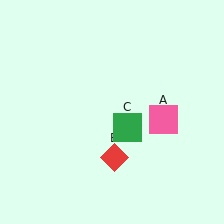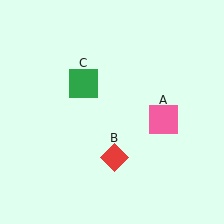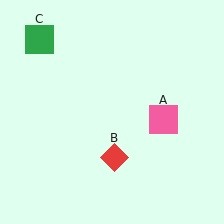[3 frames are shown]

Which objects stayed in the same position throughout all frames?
Pink square (object A) and red diamond (object B) remained stationary.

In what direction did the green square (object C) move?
The green square (object C) moved up and to the left.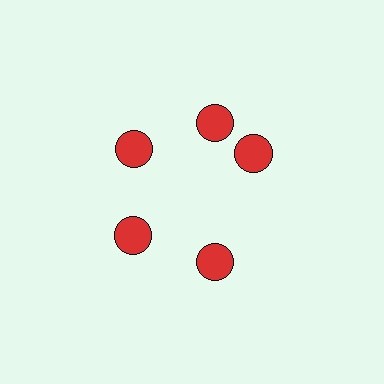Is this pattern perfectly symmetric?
No. The 5 red circles are arranged in a ring, but one element near the 3 o'clock position is rotated out of alignment along the ring, breaking the 5-fold rotational symmetry.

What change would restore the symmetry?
The symmetry would be restored by rotating it back into even spacing with its neighbors so that all 5 circles sit at equal angles and equal distance from the center.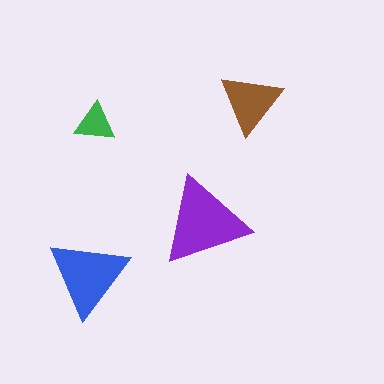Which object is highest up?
The brown triangle is topmost.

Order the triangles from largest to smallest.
the purple one, the blue one, the brown one, the green one.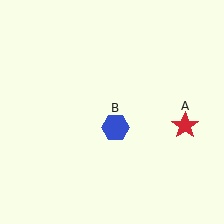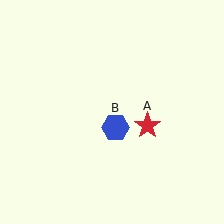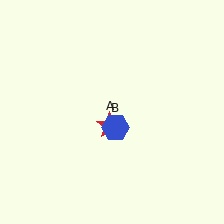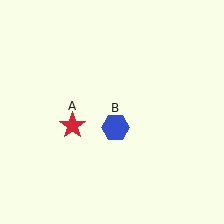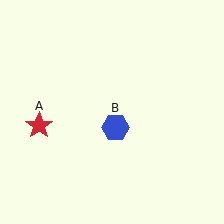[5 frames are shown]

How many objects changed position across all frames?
1 object changed position: red star (object A).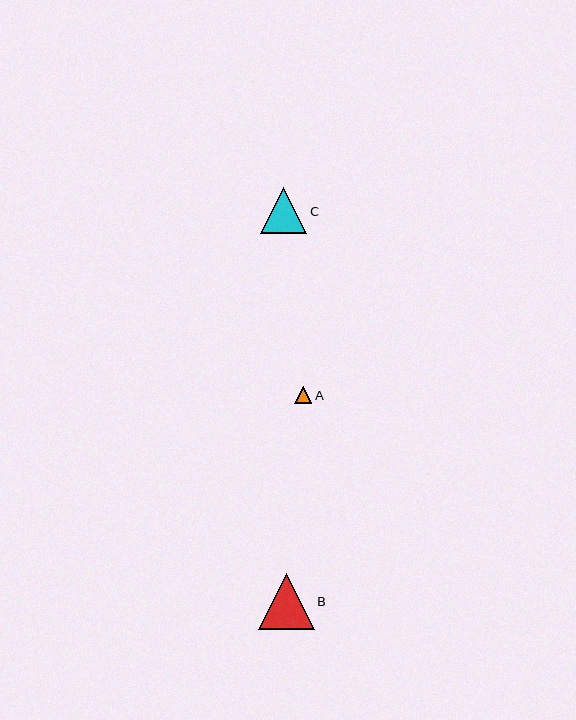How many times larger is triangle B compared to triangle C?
Triangle B is approximately 1.2 times the size of triangle C.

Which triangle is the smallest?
Triangle A is the smallest with a size of approximately 18 pixels.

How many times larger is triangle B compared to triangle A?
Triangle B is approximately 3.2 times the size of triangle A.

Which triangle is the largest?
Triangle B is the largest with a size of approximately 56 pixels.